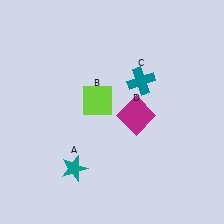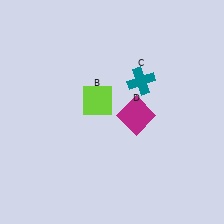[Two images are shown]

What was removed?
The teal star (A) was removed in Image 2.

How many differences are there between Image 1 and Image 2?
There is 1 difference between the two images.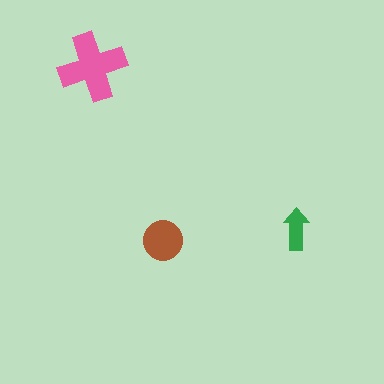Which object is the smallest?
The green arrow.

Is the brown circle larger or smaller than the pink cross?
Smaller.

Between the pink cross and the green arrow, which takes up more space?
The pink cross.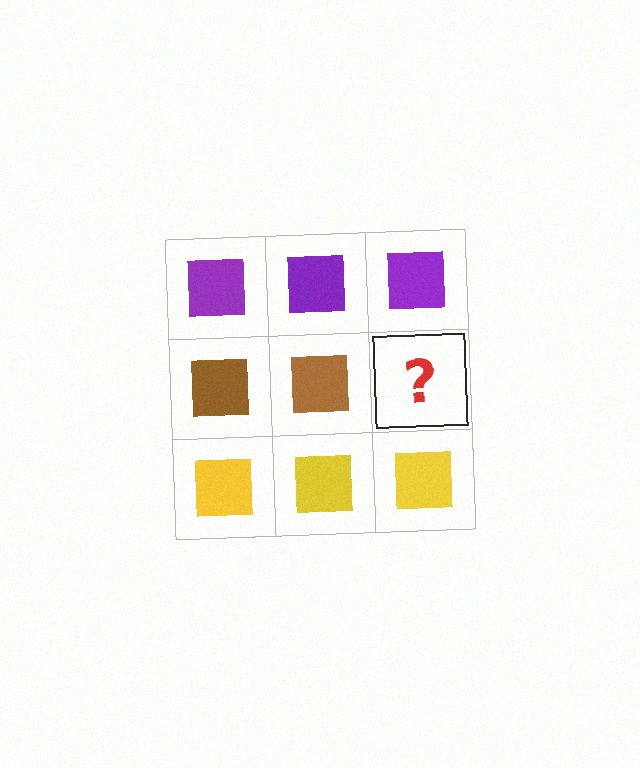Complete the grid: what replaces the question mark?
The question mark should be replaced with a brown square.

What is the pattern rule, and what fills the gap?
The rule is that each row has a consistent color. The gap should be filled with a brown square.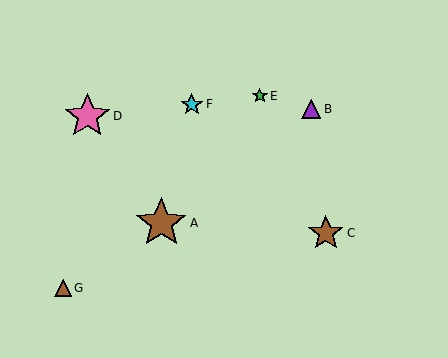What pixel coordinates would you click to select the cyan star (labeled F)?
Click at (192, 104) to select the cyan star F.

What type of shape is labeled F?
Shape F is a cyan star.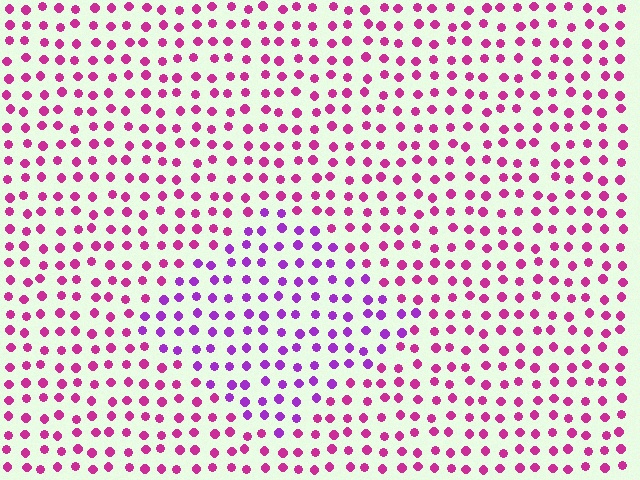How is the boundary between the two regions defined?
The boundary is defined purely by a slight shift in hue (about 35 degrees). Spacing, size, and orientation are identical on both sides.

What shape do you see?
I see a diamond.